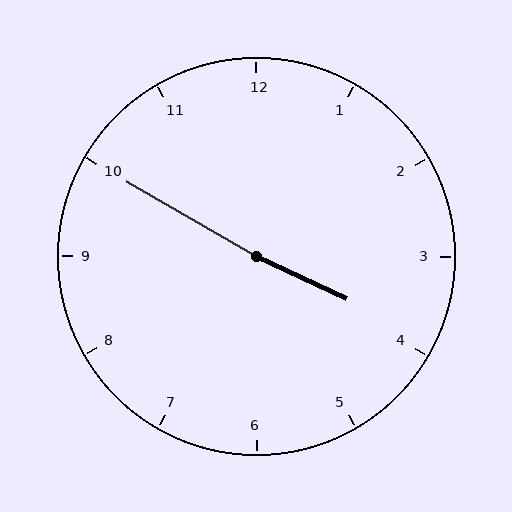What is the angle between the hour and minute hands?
Approximately 175 degrees.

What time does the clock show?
3:50.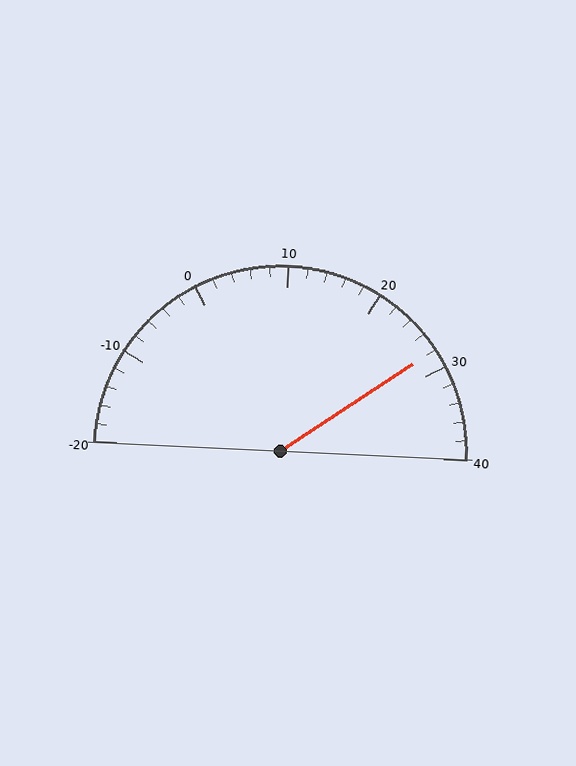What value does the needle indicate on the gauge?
The needle indicates approximately 28.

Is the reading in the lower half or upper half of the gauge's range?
The reading is in the upper half of the range (-20 to 40).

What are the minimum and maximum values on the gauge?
The gauge ranges from -20 to 40.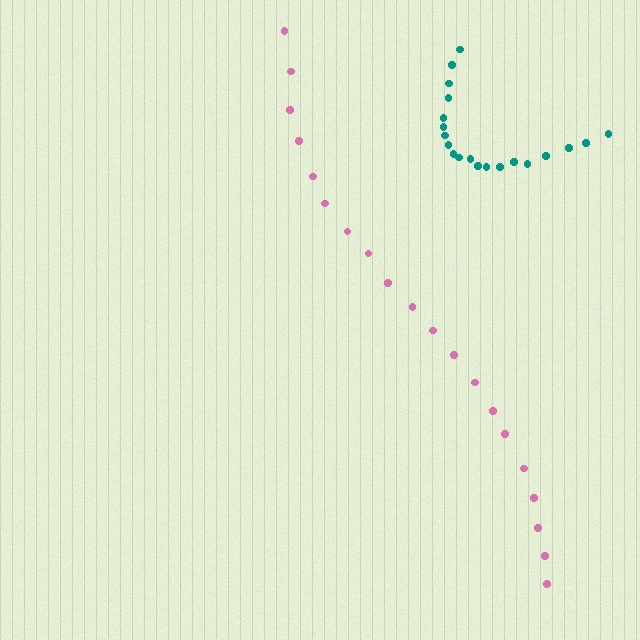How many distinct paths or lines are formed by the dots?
There are 2 distinct paths.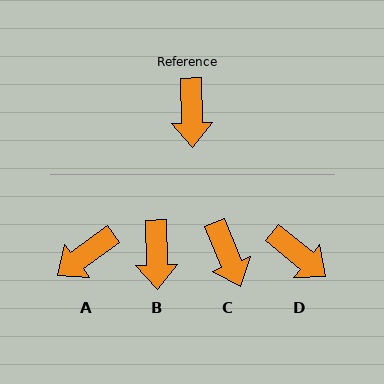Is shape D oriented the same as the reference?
No, it is off by about 50 degrees.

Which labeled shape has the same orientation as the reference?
B.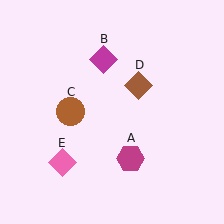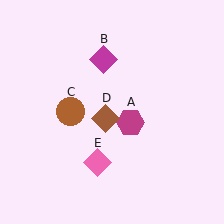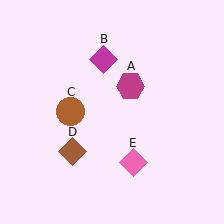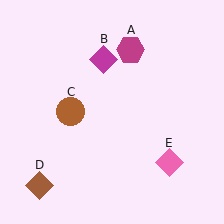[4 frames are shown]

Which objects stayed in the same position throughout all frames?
Magenta diamond (object B) and brown circle (object C) remained stationary.